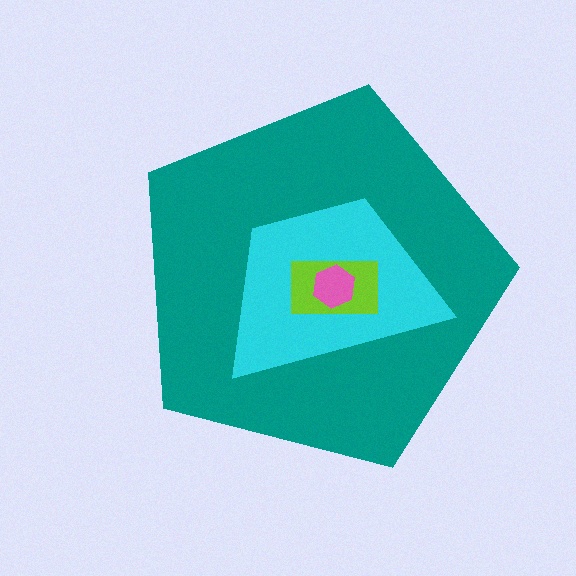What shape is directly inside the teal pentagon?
The cyan trapezoid.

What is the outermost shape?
The teal pentagon.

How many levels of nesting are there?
4.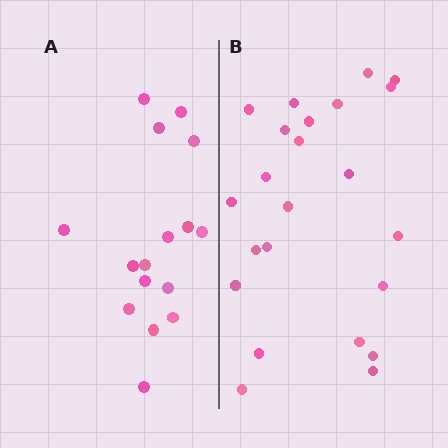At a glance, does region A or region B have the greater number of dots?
Region B (the right region) has more dots.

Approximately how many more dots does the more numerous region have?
Region B has roughly 8 or so more dots than region A.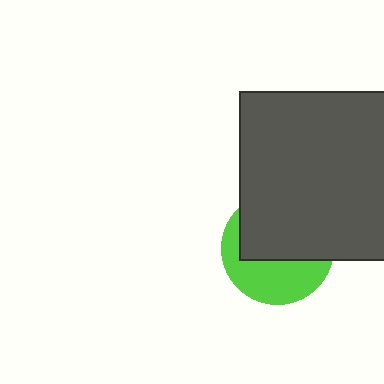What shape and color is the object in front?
The object in front is a dark gray rectangle.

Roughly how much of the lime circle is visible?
A small part of it is visible (roughly 43%).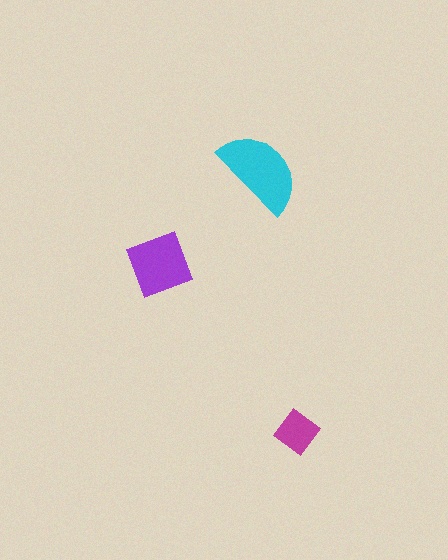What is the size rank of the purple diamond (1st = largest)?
2nd.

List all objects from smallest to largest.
The magenta diamond, the purple diamond, the cyan semicircle.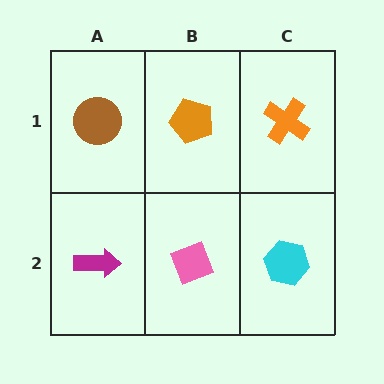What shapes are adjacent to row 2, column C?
An orange cross (row 1, column C), a pink diamond (row 2, column B).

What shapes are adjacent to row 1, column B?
A pink diamond (row 2, column B), a brown circle (row 1, column A), an orange cross (row 1, column C).